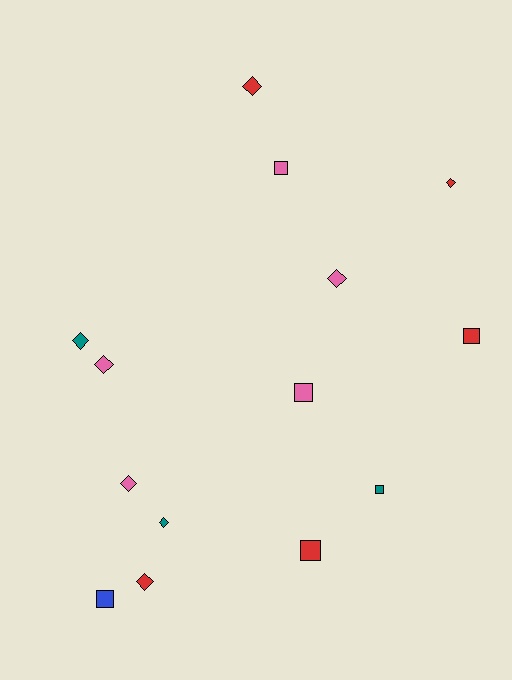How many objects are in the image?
There are 14 objects.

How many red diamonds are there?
There are 3 red diamonds.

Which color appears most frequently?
Red, with 5 objects.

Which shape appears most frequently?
Diamond, with 8 objects.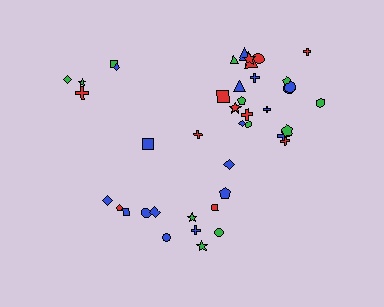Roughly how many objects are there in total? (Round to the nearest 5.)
Roughly 45 objects in total.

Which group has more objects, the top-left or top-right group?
The top-right group.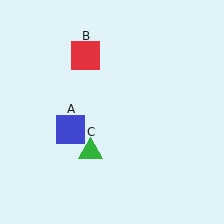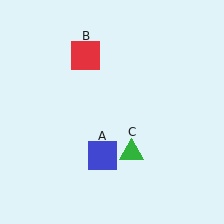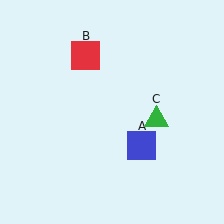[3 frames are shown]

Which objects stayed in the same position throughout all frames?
Red square (object B) remained stationary.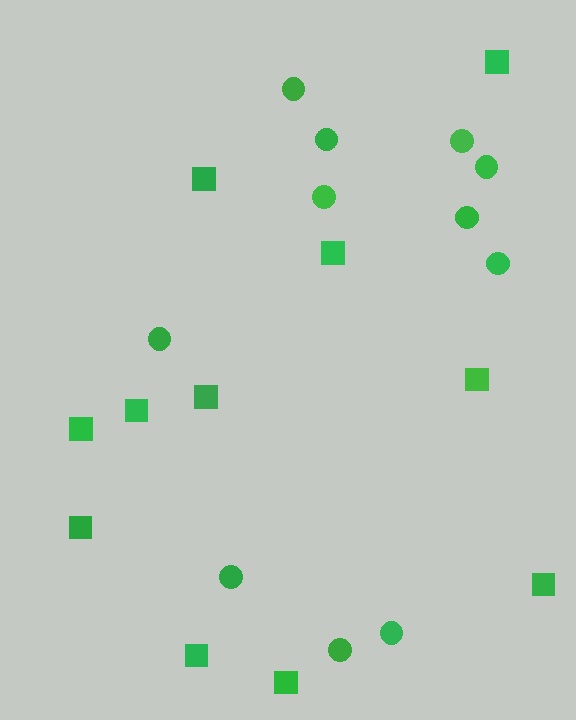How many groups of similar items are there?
There are 2 groups: one group of squares (11) and one group of circles (11).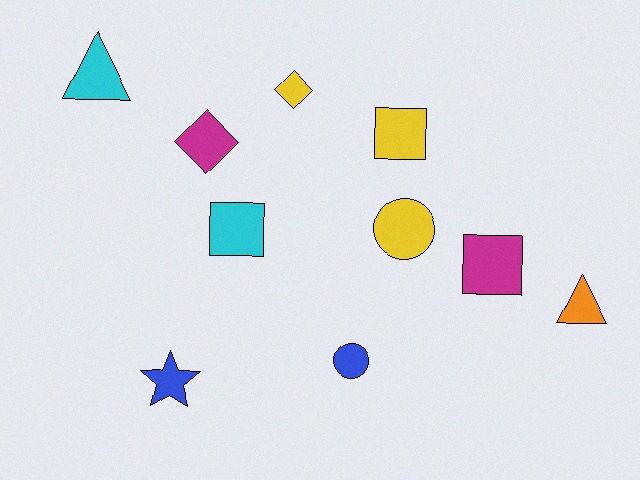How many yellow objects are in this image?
There are 3 yellow objects.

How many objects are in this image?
There are 10 objects.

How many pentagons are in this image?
There are no pentagons.